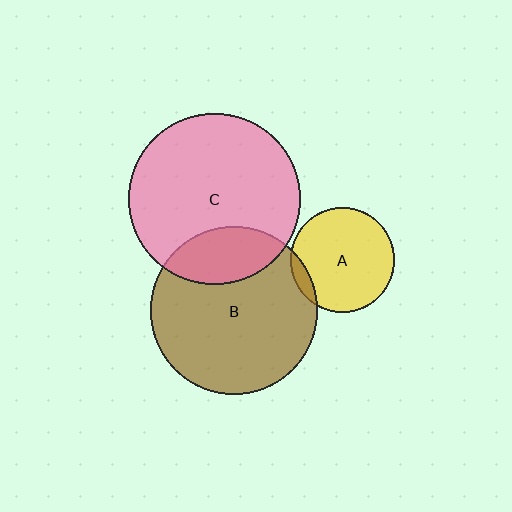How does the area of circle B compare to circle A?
Approximately 2.6 times.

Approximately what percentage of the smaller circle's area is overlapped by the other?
Approximately 10%.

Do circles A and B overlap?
Yes.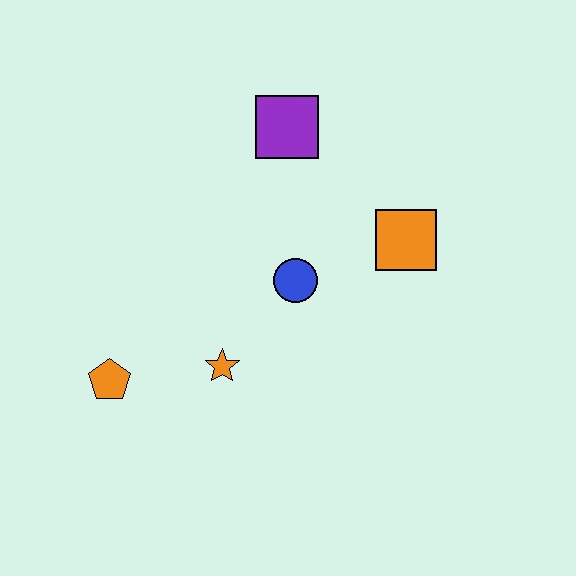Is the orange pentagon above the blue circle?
No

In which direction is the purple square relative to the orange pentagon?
The purple square is above the orange pentagon.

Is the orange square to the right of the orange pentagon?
Yes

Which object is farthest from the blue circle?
The orange pentagon is farthest from the blue circle.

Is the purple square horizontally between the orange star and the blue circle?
Yes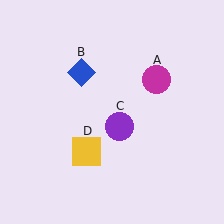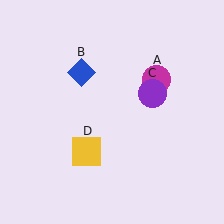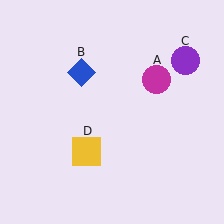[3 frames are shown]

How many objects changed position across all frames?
1 object changed position: purple circle (object C).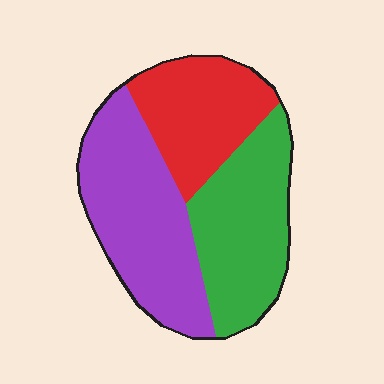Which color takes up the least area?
Red, at roughly 25%.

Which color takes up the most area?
Purple, at roughly 40%.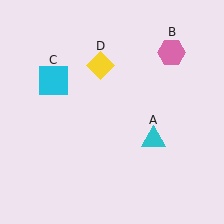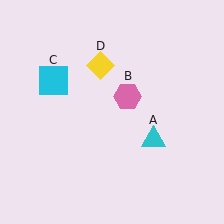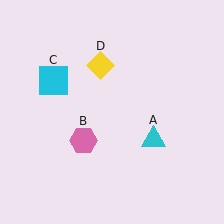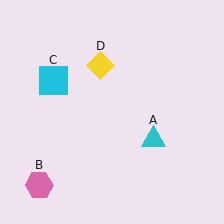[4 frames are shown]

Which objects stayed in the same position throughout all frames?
Cyan triangle (object A) and cyan square (object C) and yellow diamond (object D) remained stationary.